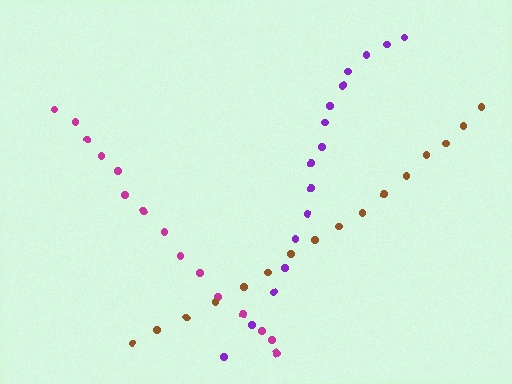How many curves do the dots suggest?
There are 3 distinct paths.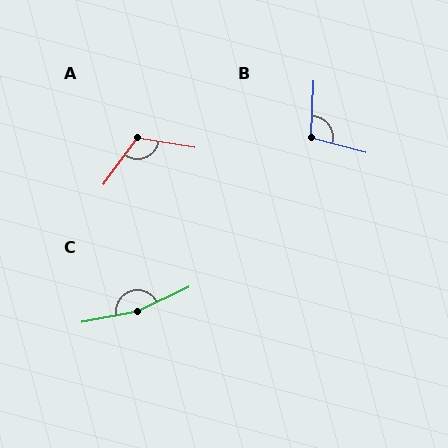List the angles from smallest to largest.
B (102°), A (117°), C (165°).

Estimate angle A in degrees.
Approximately 117 degrees.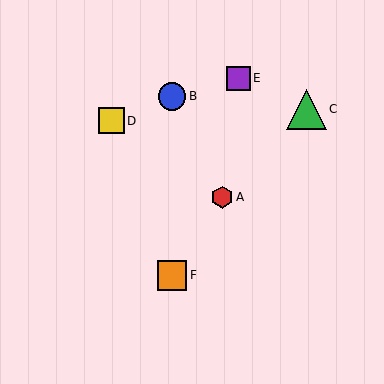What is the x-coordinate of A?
Object A is at x≈222.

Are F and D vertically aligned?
No, F is at x≈172 and D is at x≈111.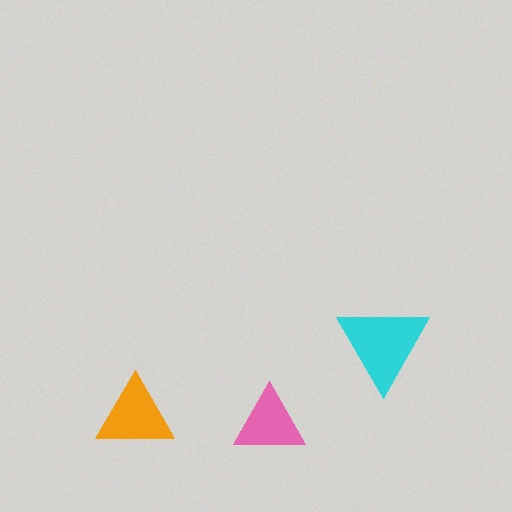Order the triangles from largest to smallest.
the cyan one, the orange one, the pink one.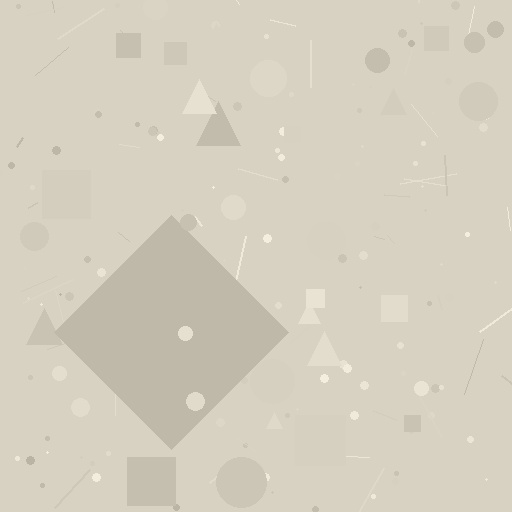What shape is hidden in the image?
A diamond is hidden in the image.